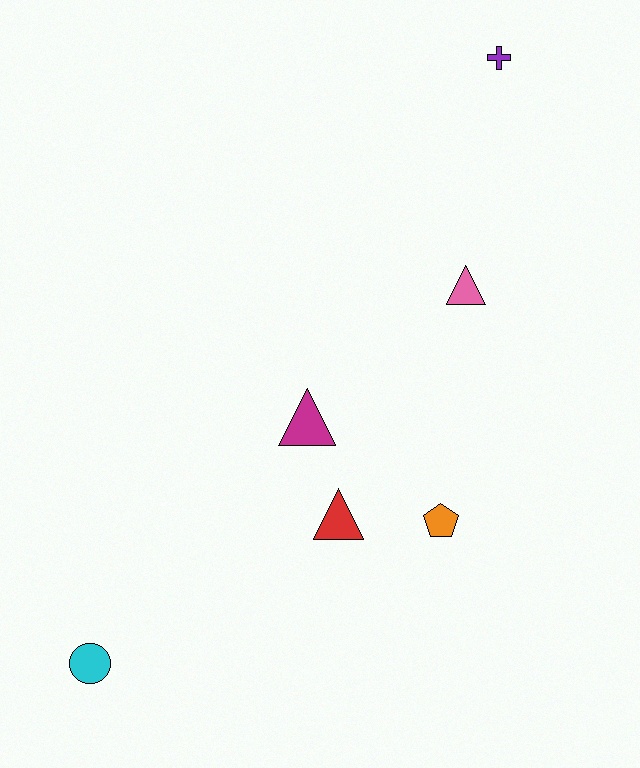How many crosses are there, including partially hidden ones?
There is 1 cross.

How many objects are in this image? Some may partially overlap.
There are 6 objects.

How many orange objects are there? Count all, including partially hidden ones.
There is 1 orange object.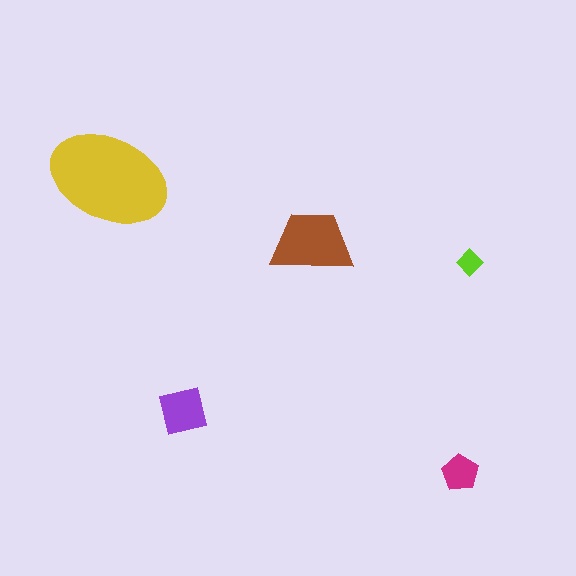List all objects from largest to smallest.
The yellow ellipse, the brown trapezoid, the purple square, the magenta pentagon, the lime diamond.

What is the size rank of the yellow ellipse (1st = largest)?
1st.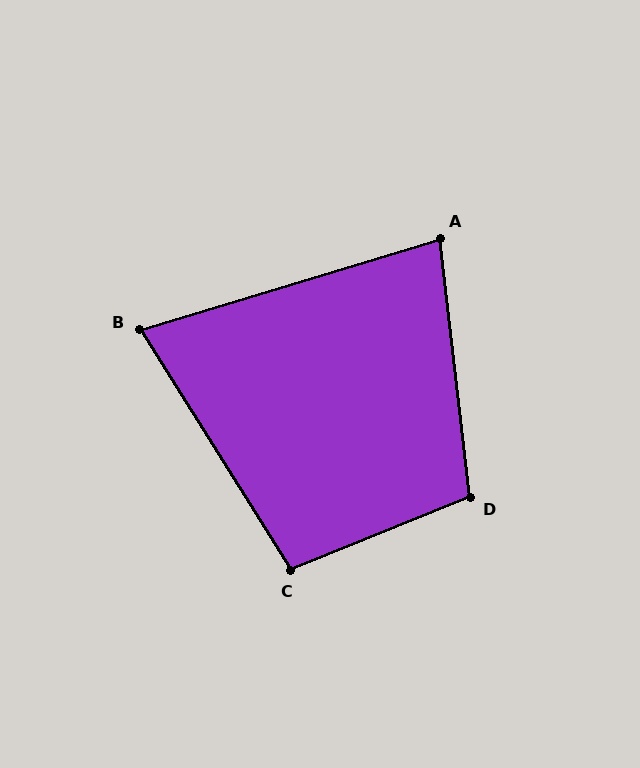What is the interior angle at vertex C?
Approximately 100 degrees (obtuse).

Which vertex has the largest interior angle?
D, at approximately 105 degrees.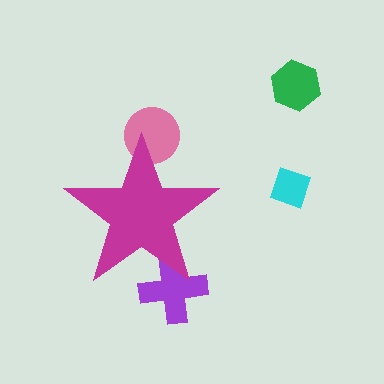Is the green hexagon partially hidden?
No, the green hexagon is fully visible.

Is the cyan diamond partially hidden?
No, the cyan diamond is fully visible.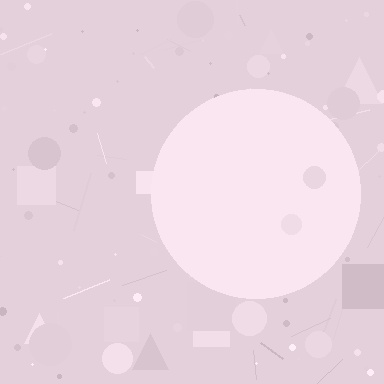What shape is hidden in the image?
A circle is hidden in the image.